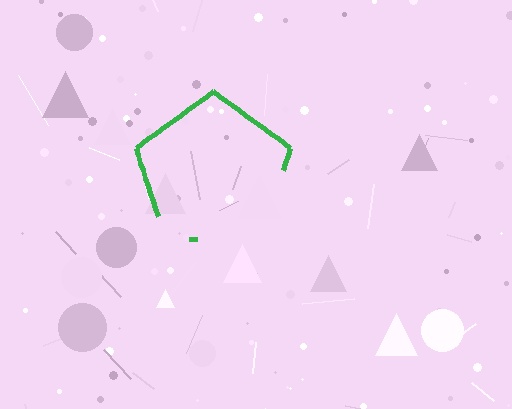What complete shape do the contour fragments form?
The contour fragments form a pentagon.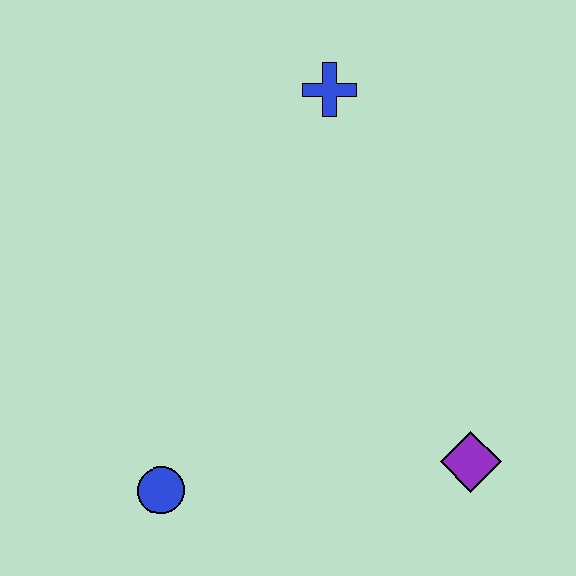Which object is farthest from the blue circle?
The blue cross is farthest from the blue circle.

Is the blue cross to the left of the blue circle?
No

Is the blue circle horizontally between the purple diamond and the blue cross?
No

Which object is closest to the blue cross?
The purple diamond is closest to the blue cross.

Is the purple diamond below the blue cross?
Yes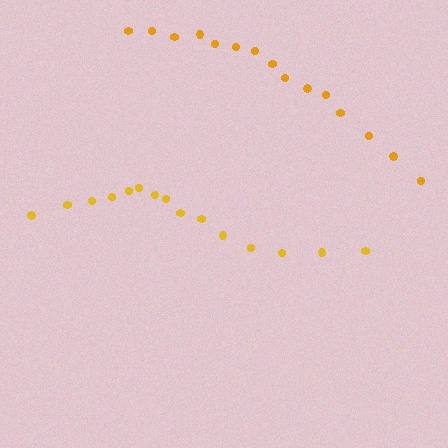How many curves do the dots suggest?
There are 2 distinct paths.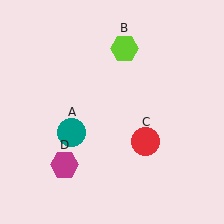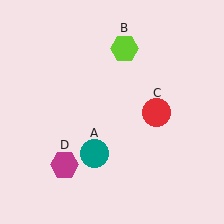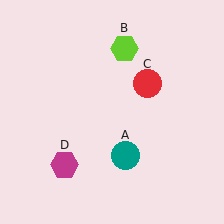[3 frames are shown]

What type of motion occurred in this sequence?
The teal circle (object A), red circle (object C) rotated counterclockwise around the center of the scene.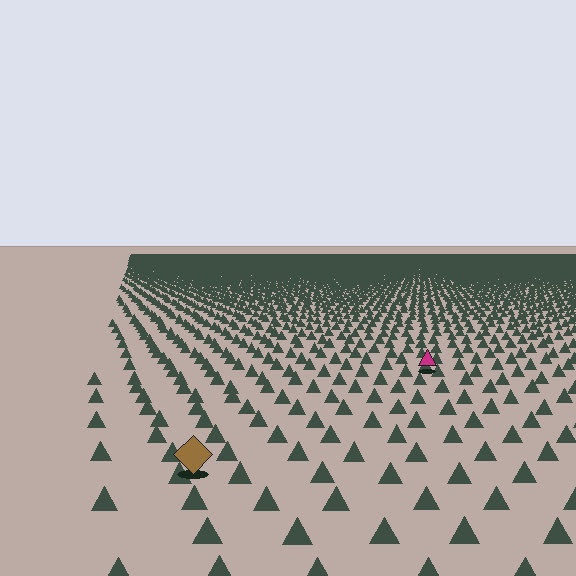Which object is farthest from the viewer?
The magenta triangle is farthest from the viewer. It appears smaller and the ground texture around it is denser.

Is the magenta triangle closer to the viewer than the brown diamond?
No. The brown diamond is closer — you can tell from the texture gradient: the ground texture is coarser near it.